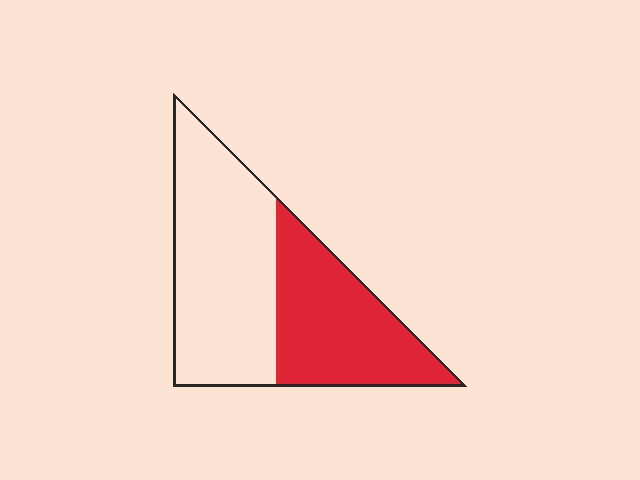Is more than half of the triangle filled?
No.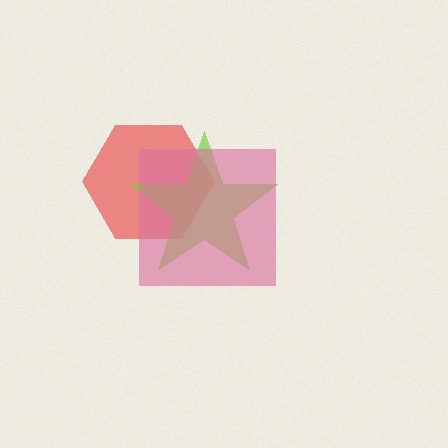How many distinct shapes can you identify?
There are 3 distinct shapes: a red hexagon, a lime star, a pink square.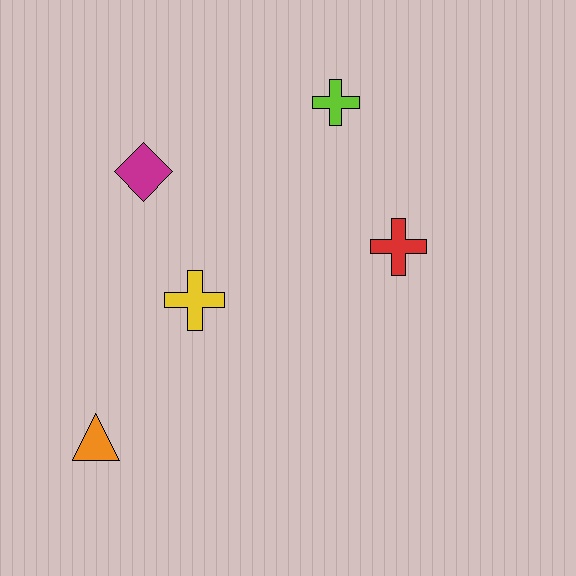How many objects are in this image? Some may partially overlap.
There are 5 objects.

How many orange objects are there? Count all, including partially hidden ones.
There is 1 orange object.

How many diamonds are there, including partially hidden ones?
There is 1 diamond.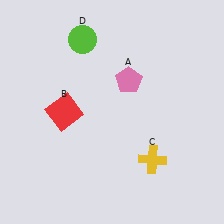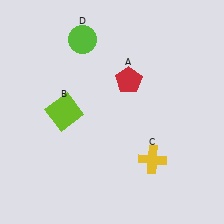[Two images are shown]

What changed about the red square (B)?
In Image 1, B is red. In Image 2, it changed to lime.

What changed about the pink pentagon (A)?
In Image 1, A is pink. In Image 2, it changed to red.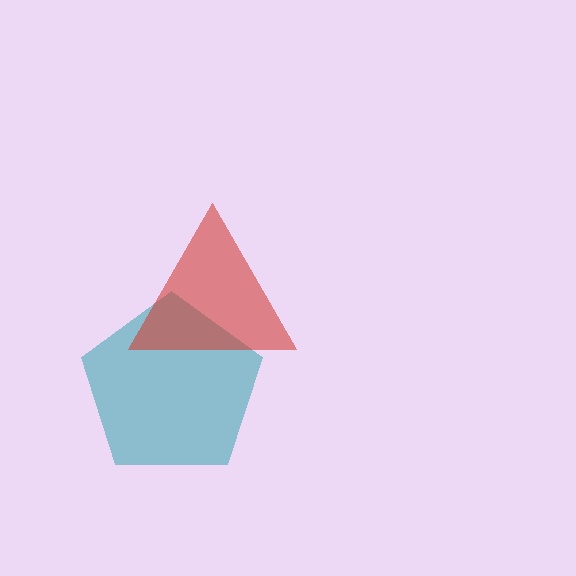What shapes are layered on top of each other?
The layered shapes are: a teal pentagon, a red triangle.